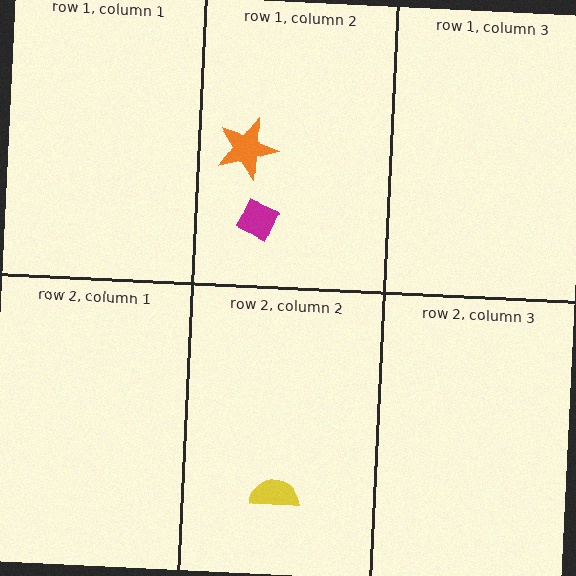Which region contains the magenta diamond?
The row 1, column 2 region.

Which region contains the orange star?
The row 1, column 2 region.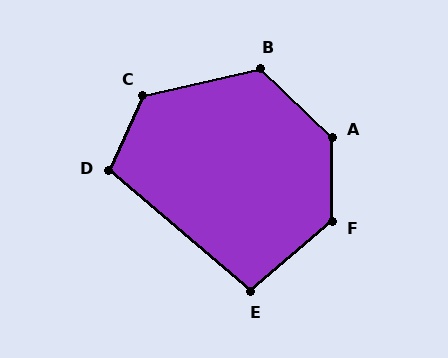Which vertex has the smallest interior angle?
E, at approximately 98 degrees.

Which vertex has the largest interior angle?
A, at approximately 134 degrees.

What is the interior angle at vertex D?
Approximately 105 degrees (obtuse).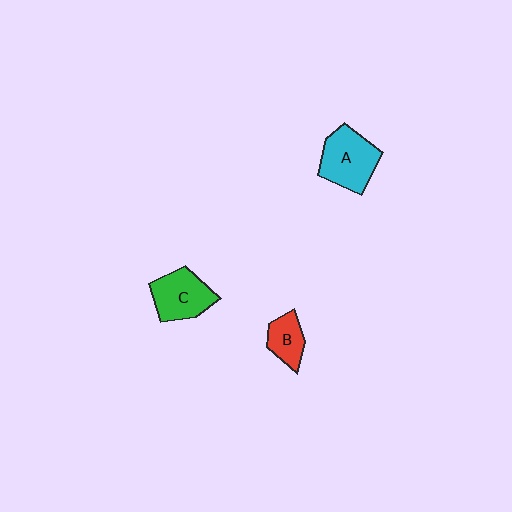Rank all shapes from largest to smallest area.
From largest to smallest: A (cyan), C (green), B (red).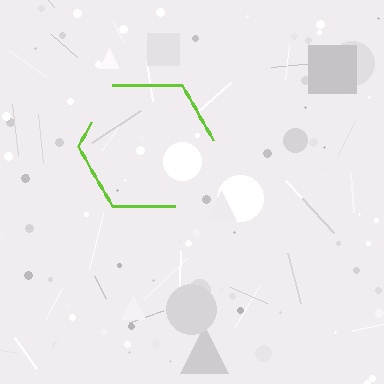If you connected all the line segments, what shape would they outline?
They would outline a hexagon.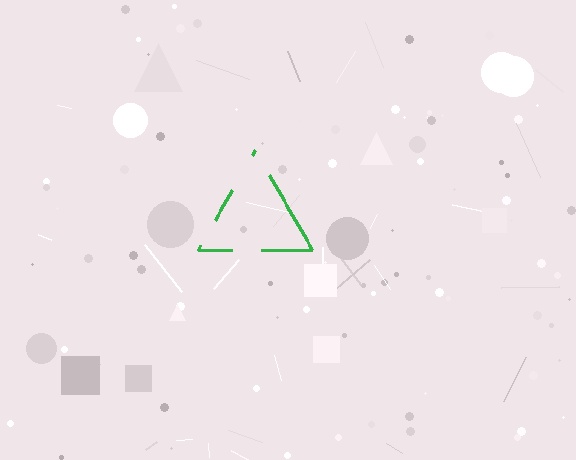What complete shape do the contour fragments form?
The contour fragments form a triangle.